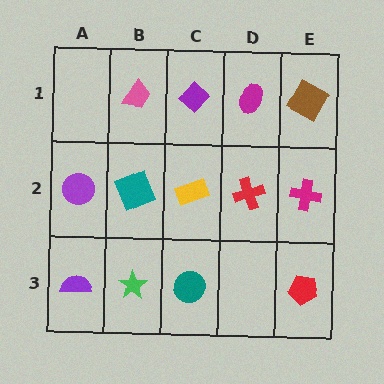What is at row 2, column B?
A teal square.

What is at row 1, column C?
A purple diamond.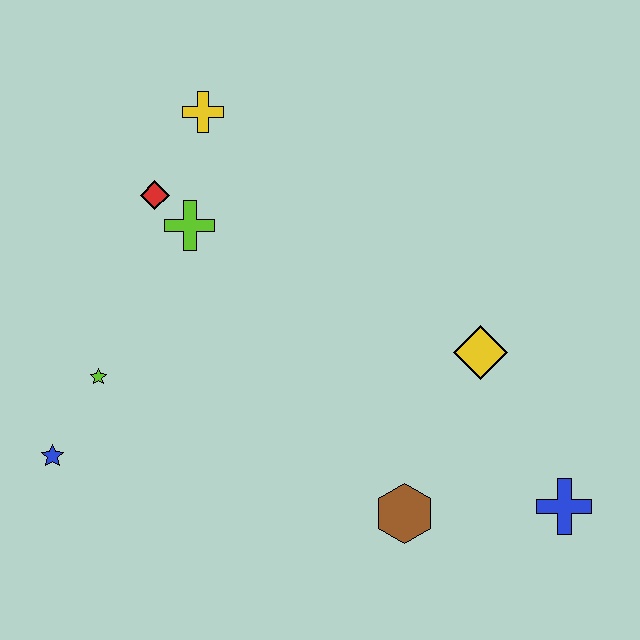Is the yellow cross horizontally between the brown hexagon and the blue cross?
No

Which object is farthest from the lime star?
The blue cross is farthest from the lime star.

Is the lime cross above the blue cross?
Yes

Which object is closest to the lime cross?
The red diamond is closest to the lime cross.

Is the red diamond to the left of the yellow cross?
Yes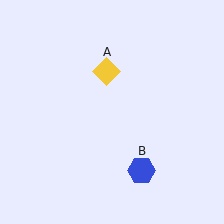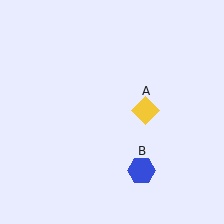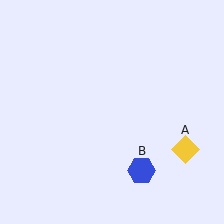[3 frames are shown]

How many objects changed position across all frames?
1 object changed position: yellow diamond (object A).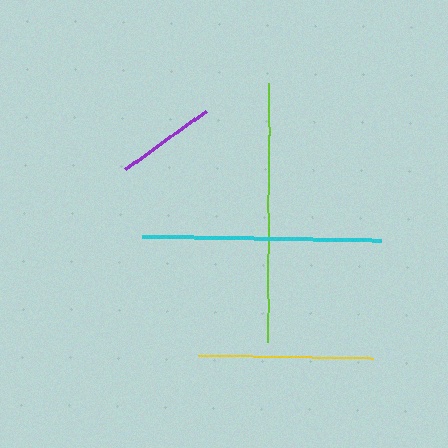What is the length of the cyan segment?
The cyan segment is approximately 239 pixels long.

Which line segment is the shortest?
The purple line is the shortest at approximately 100 pixels.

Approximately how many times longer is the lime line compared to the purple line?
The lime line is approximately 2.6 times the length of the purple line.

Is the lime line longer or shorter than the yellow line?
The lime line is longer than the yellow line.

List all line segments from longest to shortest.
From longest to shortest: lime, cyan, yellow, purple.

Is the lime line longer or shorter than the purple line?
The lime line is longer than the purple line.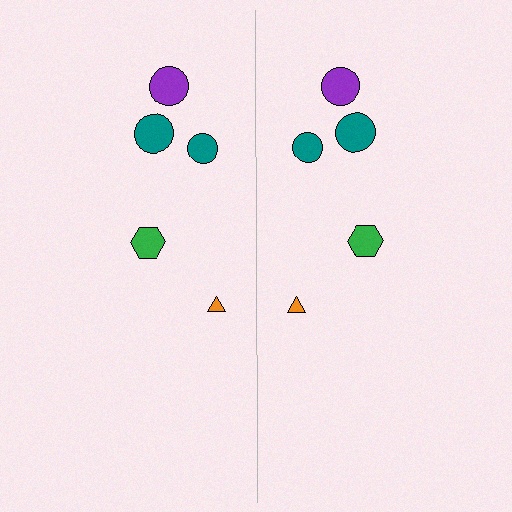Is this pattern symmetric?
Yes, this pattern has bilateral (reflection) symmetry.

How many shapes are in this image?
There are 10 shapes in this image.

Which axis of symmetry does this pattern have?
The pattern has a vertical axis of symmetry running through the center of the image.